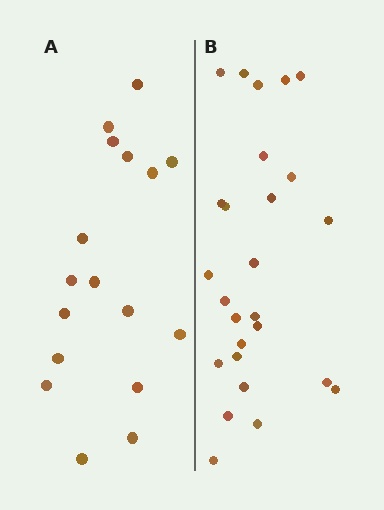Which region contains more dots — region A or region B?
Region B (the right region) has more dots.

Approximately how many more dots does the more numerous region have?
Region B has roughly 8 or so more dots than region A.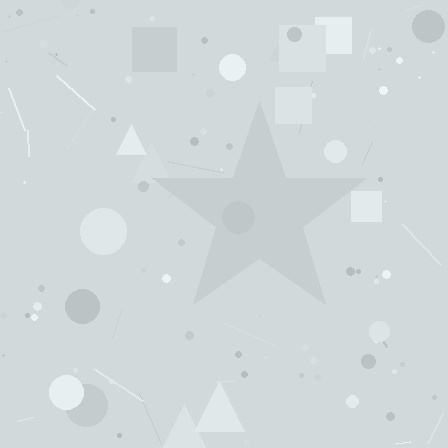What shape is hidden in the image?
A star is hidden in the image.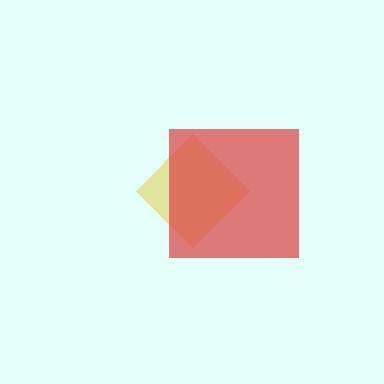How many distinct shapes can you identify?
There are 2 distinct shapes: a yellow diamond, a red square.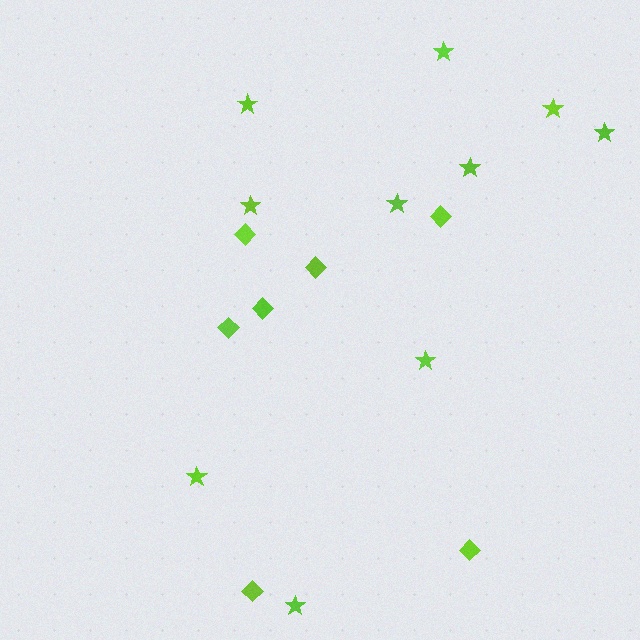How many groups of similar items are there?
There are 2 groups: one group of diamonds (7) and one group of stars (10).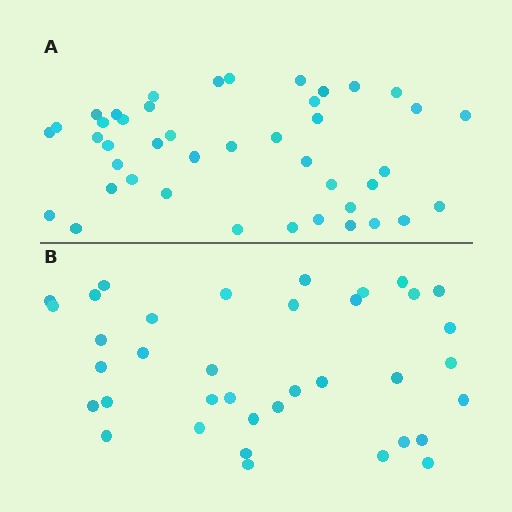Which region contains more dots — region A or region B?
Region A (the top region) has more dots.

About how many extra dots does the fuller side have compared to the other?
Region A has about 6 more dots than region B.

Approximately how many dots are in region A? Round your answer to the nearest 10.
About 40 dots. (The exact count is 43, which rounds to 40.)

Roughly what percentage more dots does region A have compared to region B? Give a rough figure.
About 15% more.